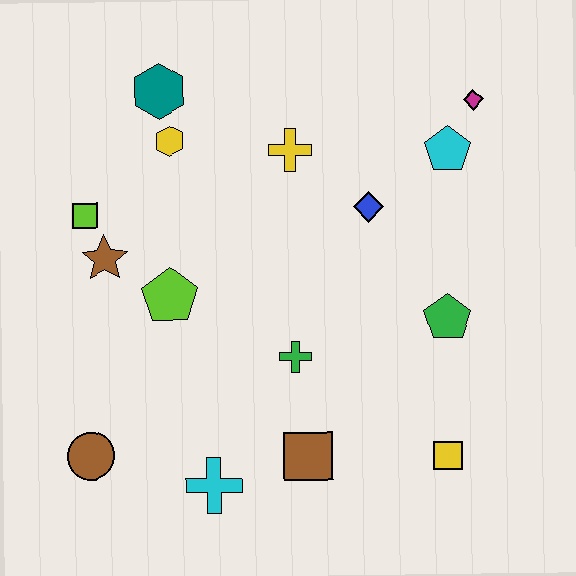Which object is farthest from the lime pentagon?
The magenta diamond is farthest from the lime pentagon.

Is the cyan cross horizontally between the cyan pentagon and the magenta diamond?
No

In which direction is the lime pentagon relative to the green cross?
The lime pentagon is to the left of the green cross.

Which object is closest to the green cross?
The brown square is closest to the green cross.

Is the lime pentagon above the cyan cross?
Yes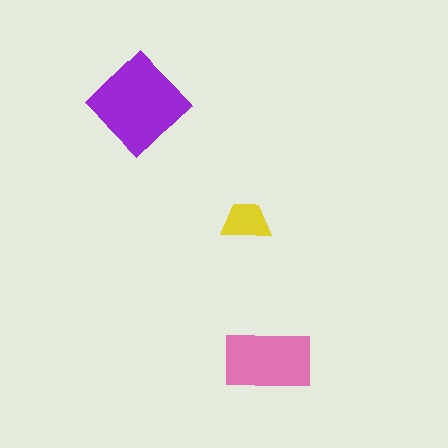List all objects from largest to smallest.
The purple diamond, the pink rectangle, the yellow trapezoid.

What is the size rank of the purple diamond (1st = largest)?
1st.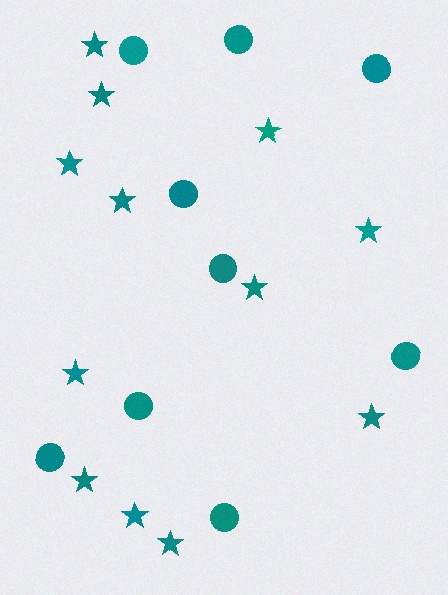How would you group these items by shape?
There are 2 groups: one group of stars (12) and one group of circles (9).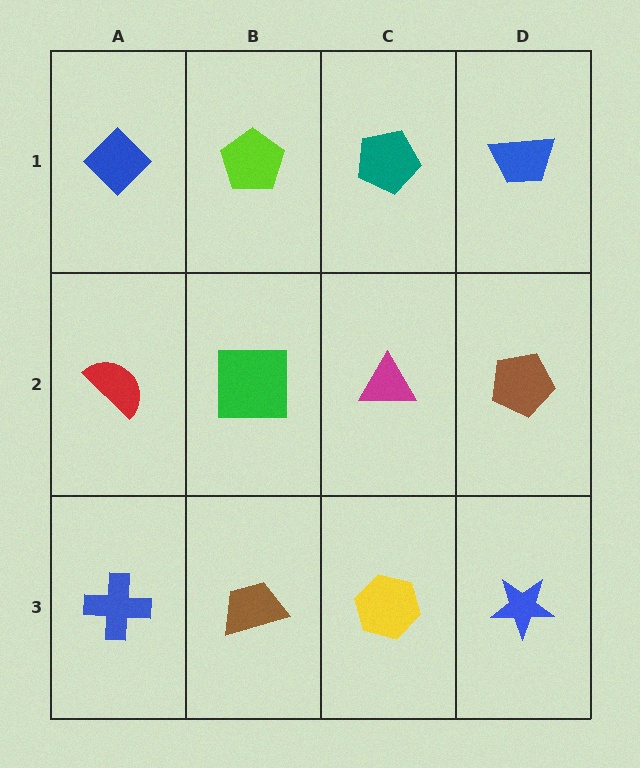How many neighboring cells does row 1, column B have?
3.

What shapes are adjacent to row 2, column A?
A blue diamond (row 1, column A), a blue cross (row 3, column A), a green square (row 2, column B).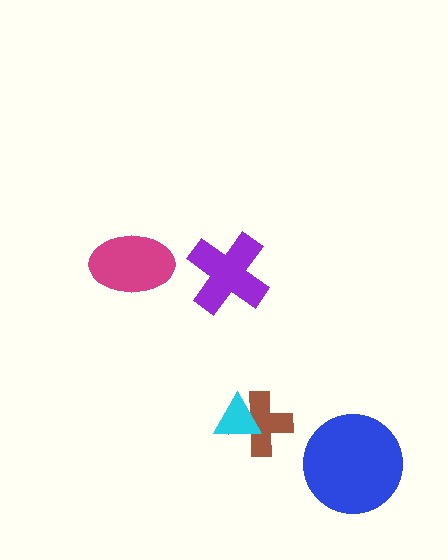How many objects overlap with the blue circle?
0 objects overlap with the blue circle.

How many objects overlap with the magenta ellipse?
0 objects overlap with the magenta ellipse.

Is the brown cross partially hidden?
Yes, it is partially covered by another shape.